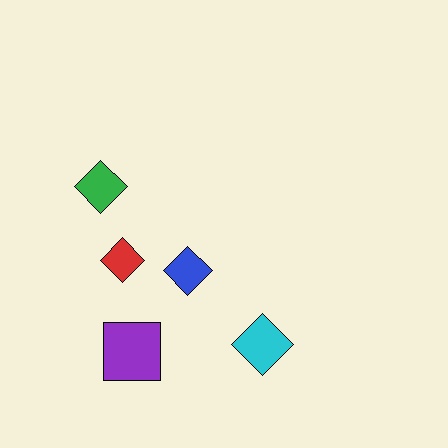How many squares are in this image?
There is 1 square.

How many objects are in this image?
There are 5 objects.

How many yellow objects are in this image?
There are no yellow objects.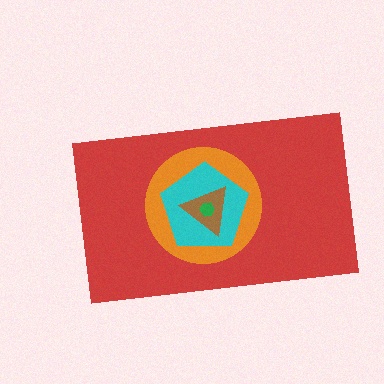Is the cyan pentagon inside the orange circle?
Yes.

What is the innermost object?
The green hexagon.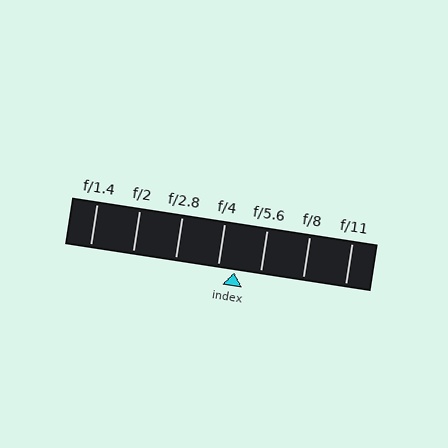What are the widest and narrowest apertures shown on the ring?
The widest aperture shown is f/1.4 and the narrowest is f/11.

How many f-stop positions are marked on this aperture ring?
There are 7 f-stop positions marked.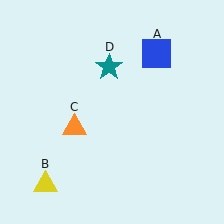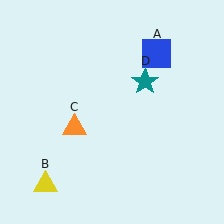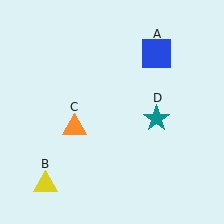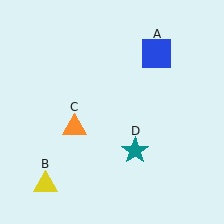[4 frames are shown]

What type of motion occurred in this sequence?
The teal star (object D) rotated clockwise around the center of the scene.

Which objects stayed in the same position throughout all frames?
Blue square (object A) and yellow triangle (object B) and orange triangle (object C) remained stationary.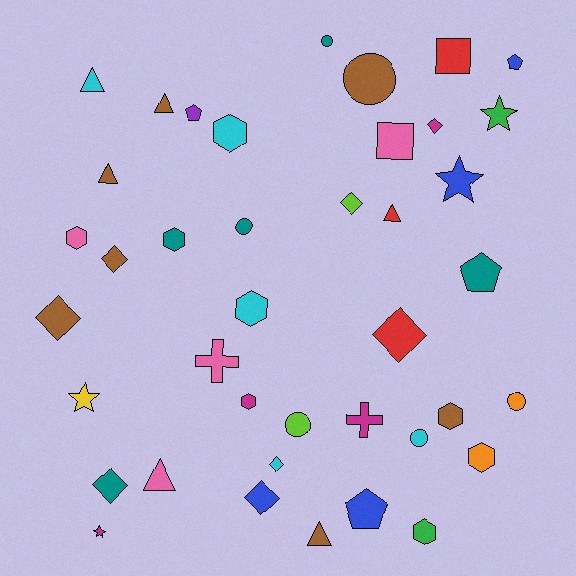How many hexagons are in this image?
There are 8 hexagons.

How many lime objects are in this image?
There are 2 lime objects.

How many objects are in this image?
There are 40 objects.